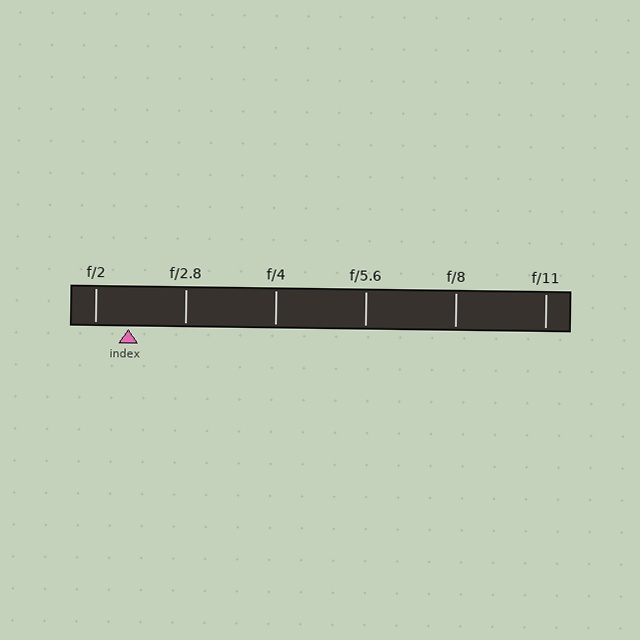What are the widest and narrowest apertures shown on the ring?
The widest aperture shown is f/2 and the narrowest is f/11.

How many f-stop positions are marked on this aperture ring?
There are 6 f-stop positions marked.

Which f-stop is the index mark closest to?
The index mark is closest to f/2.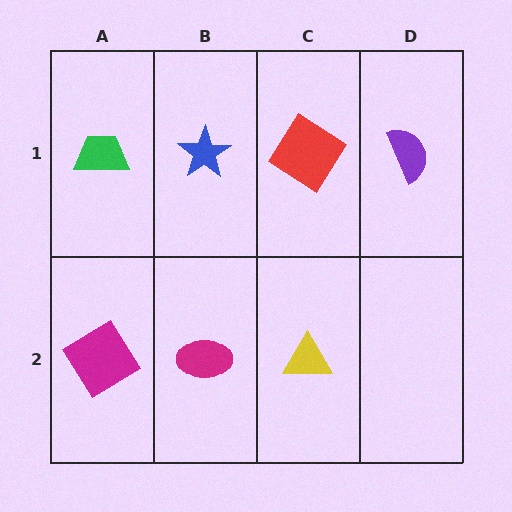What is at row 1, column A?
A green trapezoid.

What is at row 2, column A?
A magenta diamond.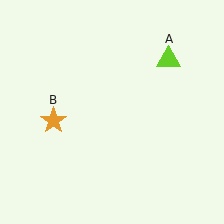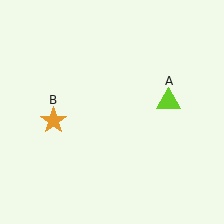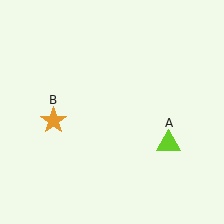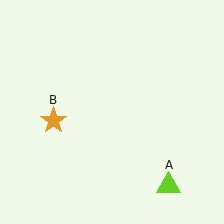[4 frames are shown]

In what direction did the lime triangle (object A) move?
The lime triangle (object A) moved down.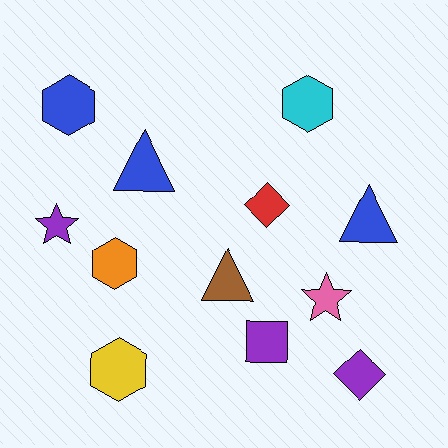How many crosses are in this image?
There are no crosses.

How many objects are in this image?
There are 12 objects.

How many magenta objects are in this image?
There are no magenta objects.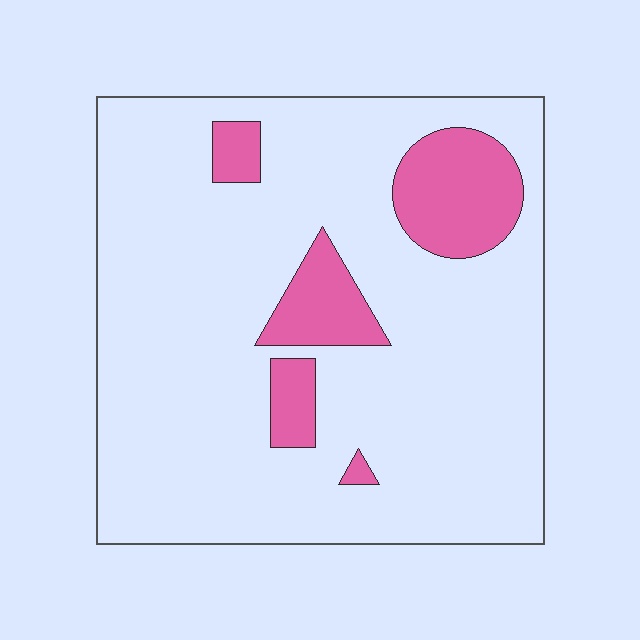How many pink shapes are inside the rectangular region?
5.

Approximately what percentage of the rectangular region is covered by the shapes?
Approximately 15%.